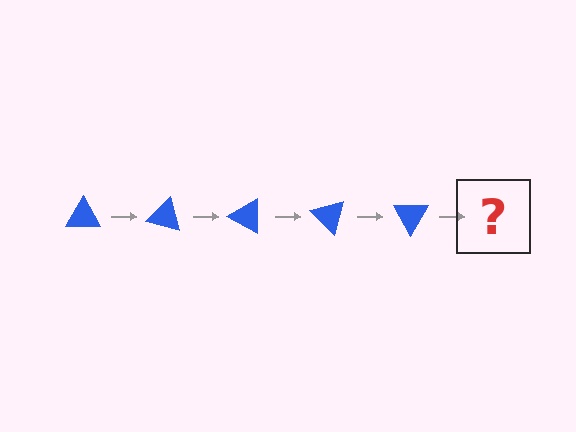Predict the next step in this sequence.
The next step is a blue triangle rotated 75 degrees.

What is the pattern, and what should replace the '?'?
The pattern is that the triangle rotates 15 degrees each step. The '?' should be a blue triangle rotated 75 degrees.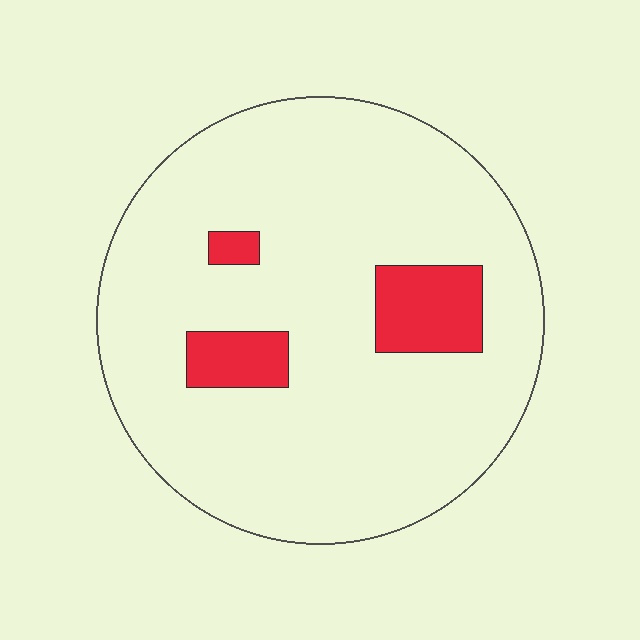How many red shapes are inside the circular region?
3.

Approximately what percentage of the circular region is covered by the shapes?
Approximately 10%.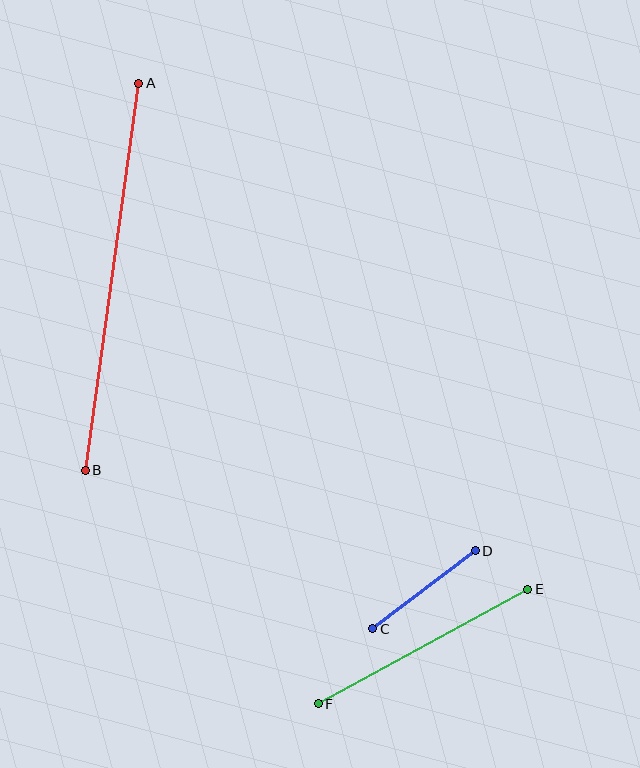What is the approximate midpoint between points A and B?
The midpoint is at approximately (112, 277) pixels.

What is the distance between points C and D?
The distance is approximately 129 pixels.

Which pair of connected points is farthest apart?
Points A and B are farthest apart.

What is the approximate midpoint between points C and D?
The midpoint is at approximately (424, 590) pixels.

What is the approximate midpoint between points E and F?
The midpoint is at approximately (423, 646) pixels.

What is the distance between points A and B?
The distance is approximately 391 pixels.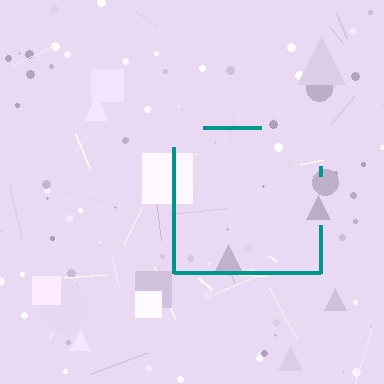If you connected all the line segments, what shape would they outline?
They would outline a square.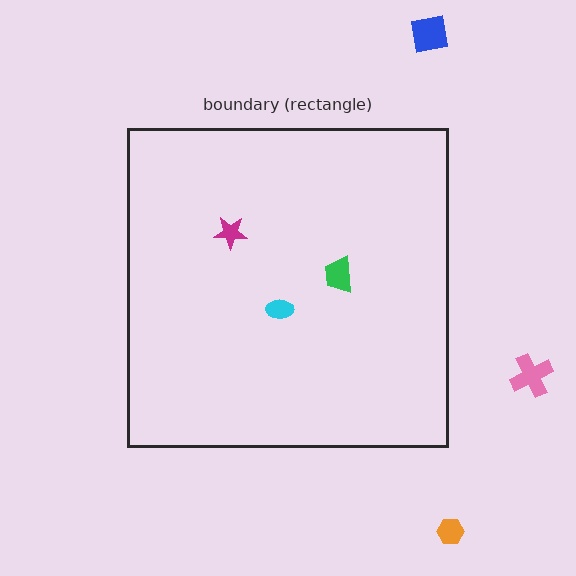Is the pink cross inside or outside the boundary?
Outside.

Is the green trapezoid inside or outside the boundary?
Inside.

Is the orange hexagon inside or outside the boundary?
Outside.